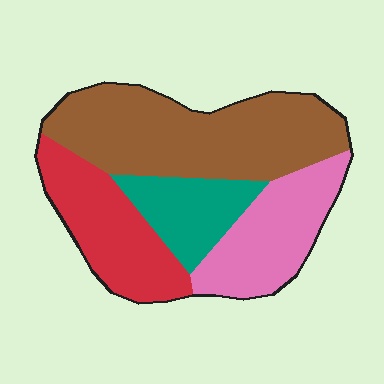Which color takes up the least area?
Teal, at roughly 15%.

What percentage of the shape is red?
Red covers 23% of the shape.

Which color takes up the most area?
Brown, at roughly 40%.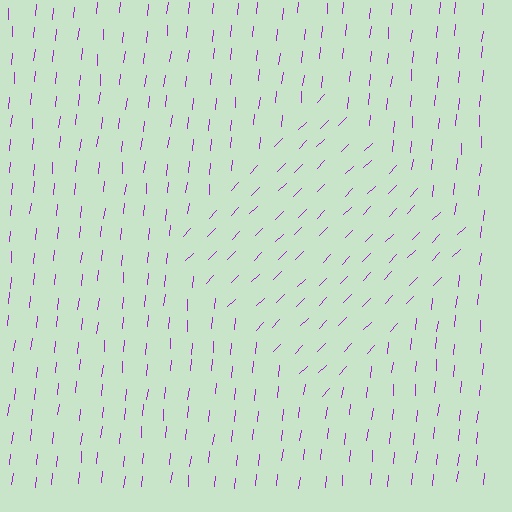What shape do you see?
I see a diamond.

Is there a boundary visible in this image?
Yes, there is a texture boundary formed by a change in line orientation.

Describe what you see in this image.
The image is filled with small purple line segments. A diamond region in the image has lines oriented differently from the surrounding lines, creating a visible texture boundary.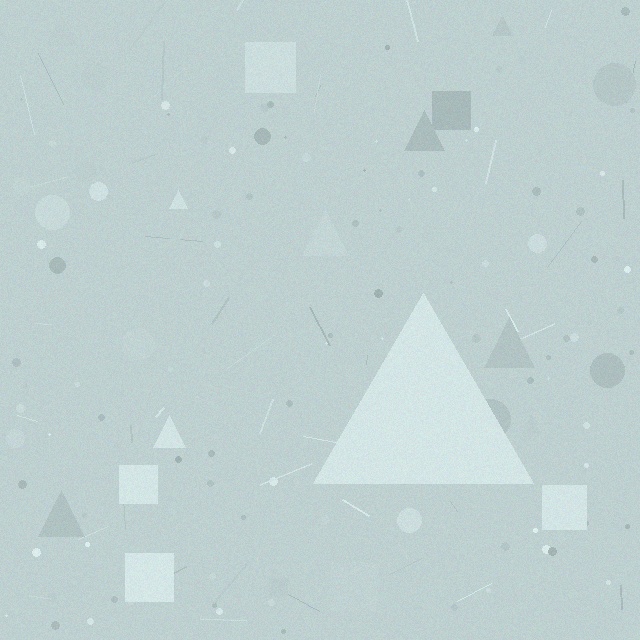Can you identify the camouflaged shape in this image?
The camouflaged shape is a triangle.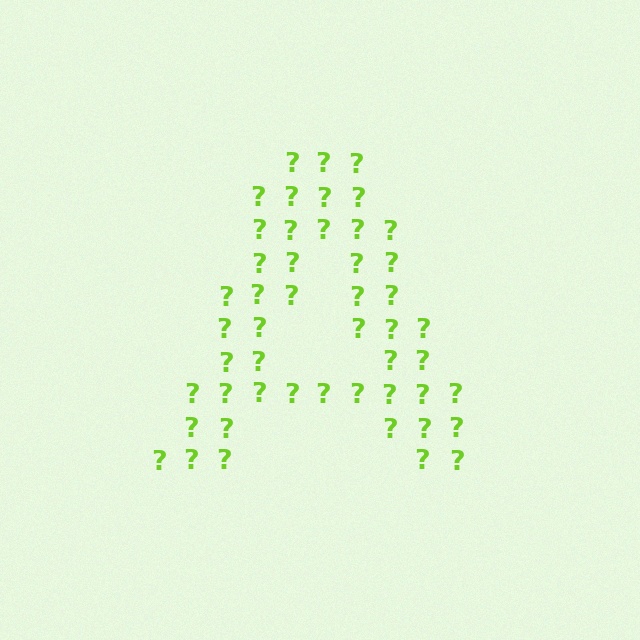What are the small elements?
The small elements are question marks.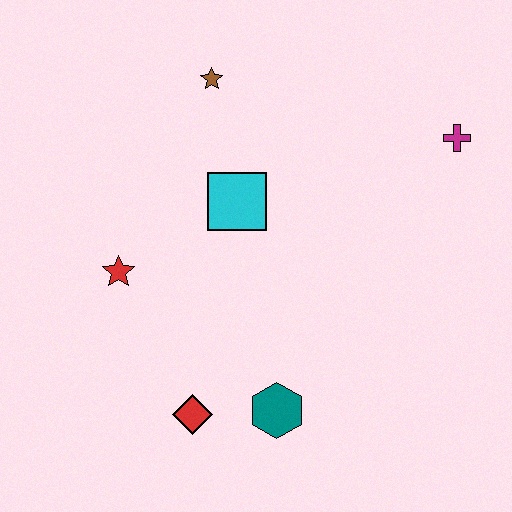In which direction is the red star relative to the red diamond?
The red star is above the red diamond.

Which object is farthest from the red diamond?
The magenta cross is farthest from the red diamond.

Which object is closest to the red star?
The cyan square is closest to the red star.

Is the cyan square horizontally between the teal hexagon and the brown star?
Yes